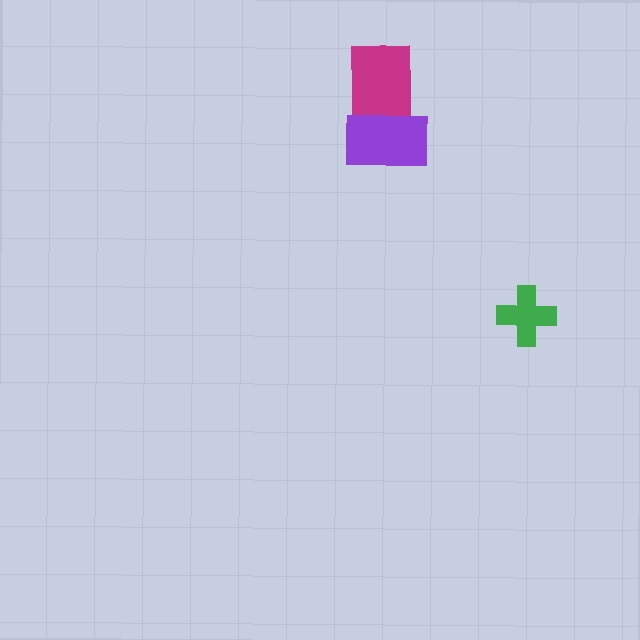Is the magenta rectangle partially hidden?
Yes, it is partially covered by another shape.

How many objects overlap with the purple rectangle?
1 object overlaps with the purple rectangle.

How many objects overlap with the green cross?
0 objects overlap with the green cross.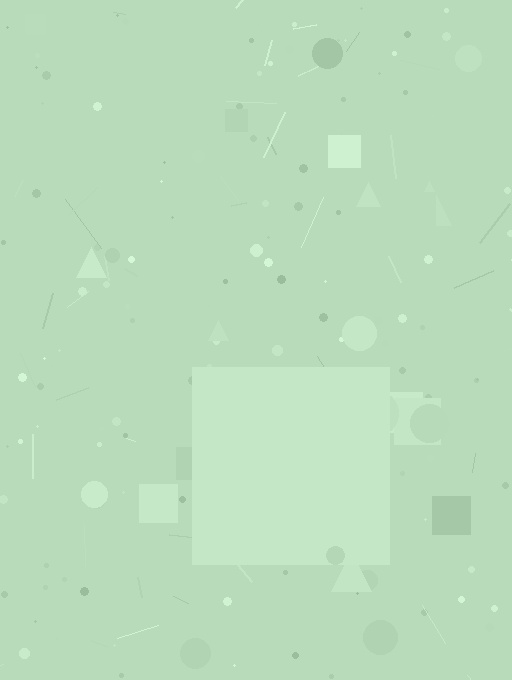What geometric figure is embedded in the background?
A square is embedded in the background.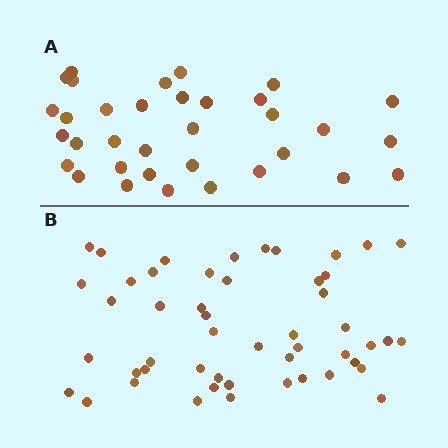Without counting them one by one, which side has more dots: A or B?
Region B (the bottom region) has more dots.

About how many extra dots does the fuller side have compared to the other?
Region B has approximately 15 more dots than region A.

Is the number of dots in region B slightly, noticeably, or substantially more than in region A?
Region B has substantially more. The ratio is roughly 1.5 to 1.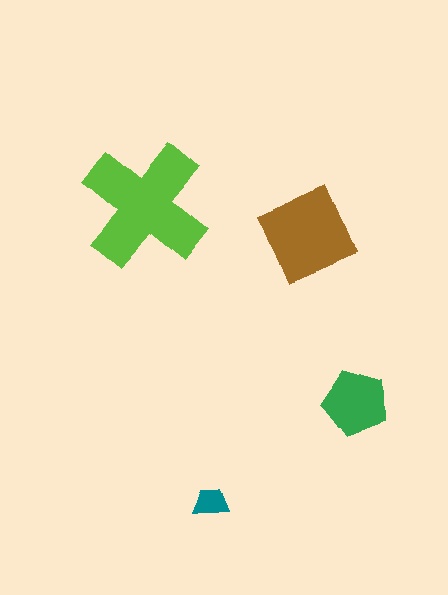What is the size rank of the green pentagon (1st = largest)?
3rd.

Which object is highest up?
The lime cross is topmost.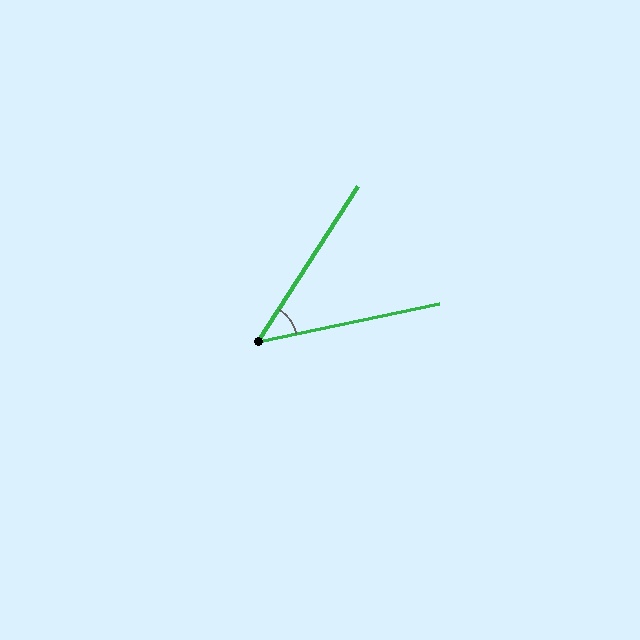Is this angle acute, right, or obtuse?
It is acute.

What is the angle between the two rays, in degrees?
Approximately 45 degrees.